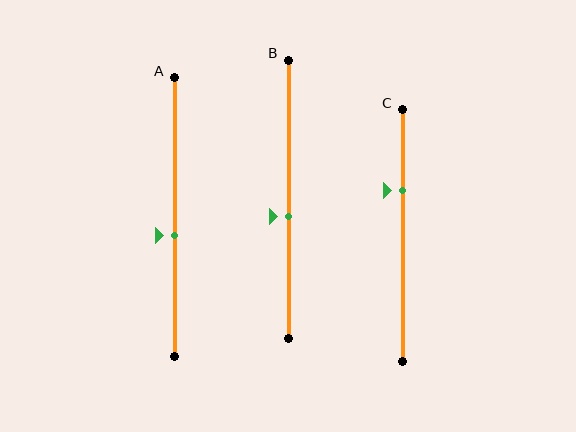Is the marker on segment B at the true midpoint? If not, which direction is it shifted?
No, the marker on segment B is shifted downward by about 6% of the segment length.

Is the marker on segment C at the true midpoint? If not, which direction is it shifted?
No, the marker on segment C is shifted upward by about 18% of the segment length.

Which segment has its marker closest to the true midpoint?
Segment B has its marker closest to the true midpoint.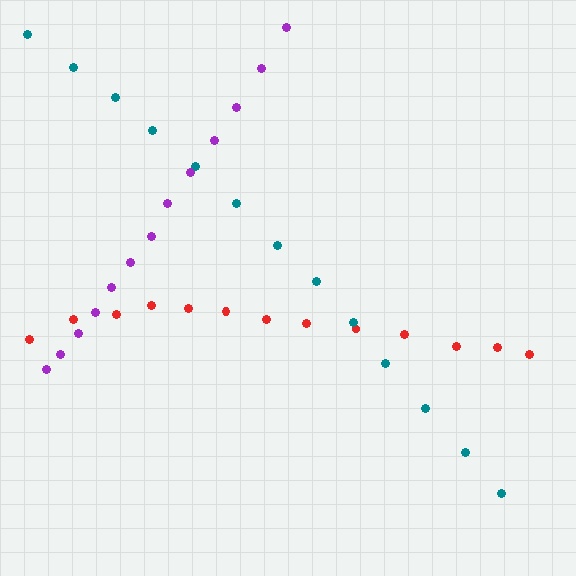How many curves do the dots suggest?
There are 3 distinct paths.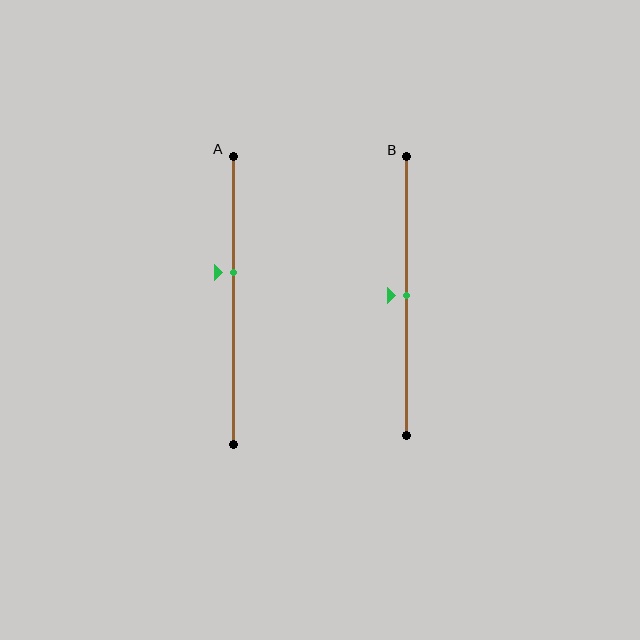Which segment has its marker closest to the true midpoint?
Segment B has its marker closest to the true midpoint.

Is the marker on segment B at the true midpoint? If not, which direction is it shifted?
Yes, the marker on segment B is at the true midpoint.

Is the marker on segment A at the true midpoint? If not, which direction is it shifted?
No, the marker on segment A is shifted upward by about 9% of the segment length.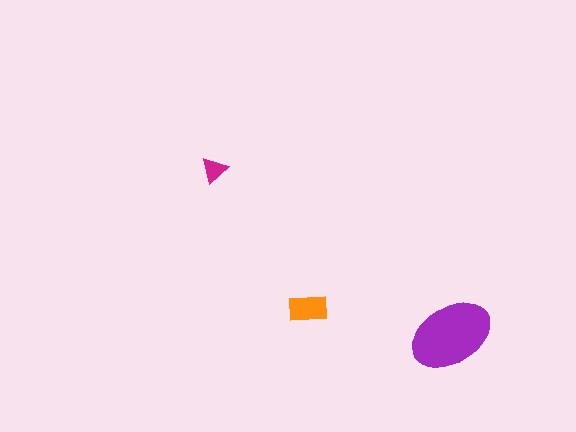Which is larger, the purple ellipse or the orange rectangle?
The purple ellipse.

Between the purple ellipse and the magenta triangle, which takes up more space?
The purple ellipse.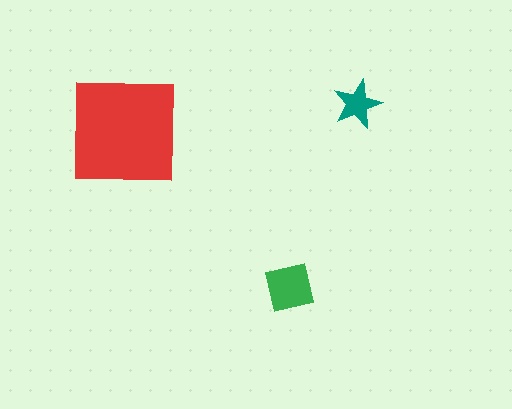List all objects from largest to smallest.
The red square, the green square, the teal star.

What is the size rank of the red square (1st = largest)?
1st.